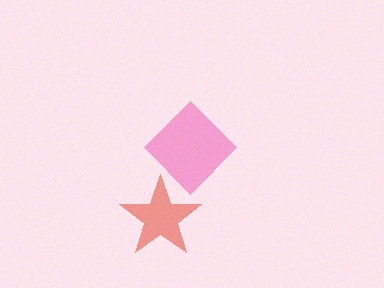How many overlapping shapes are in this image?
There are 2 overlapping shapes in the image.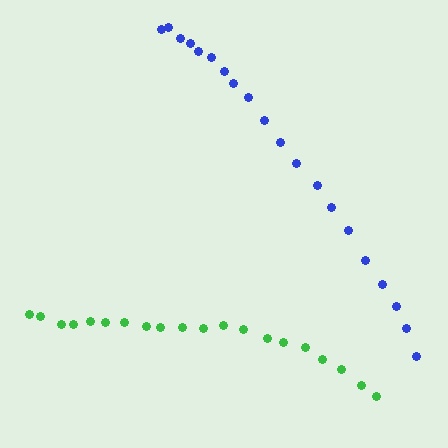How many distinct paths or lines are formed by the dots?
There are 2 distinct paths.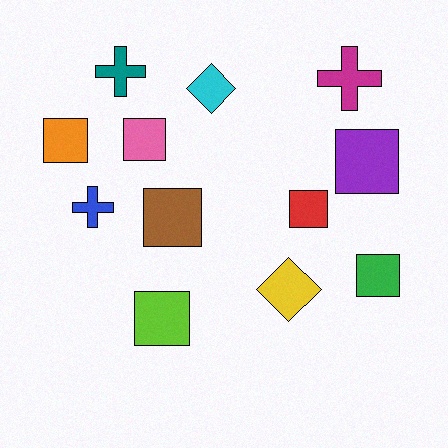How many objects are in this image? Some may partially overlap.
There are 12 objects.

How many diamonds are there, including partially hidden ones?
There are 2 diamonds.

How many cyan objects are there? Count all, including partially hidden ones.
There is 1 cyan object.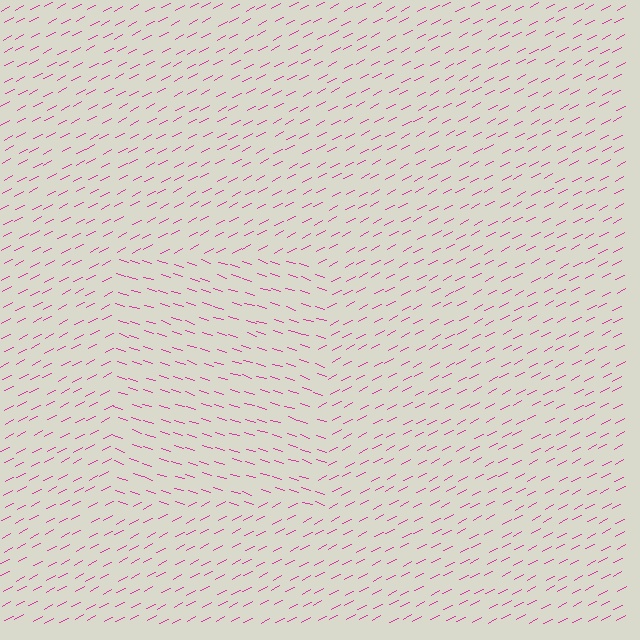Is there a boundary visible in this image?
Yes, there is a texture boundary formed by a change in line orientation.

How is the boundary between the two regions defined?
The boundary is defined purely by a change in line orientation (approximately 45 degrees difference). All lines are the same color and thickness.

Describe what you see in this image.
The image is filled with small magenta line segments. A rectangle region in the image has lines oriented differently from the surrounding lines, creating a visible texture boundary.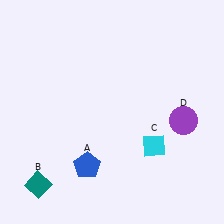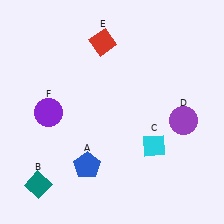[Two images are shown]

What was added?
A red diamond (E), a purple circle (F) were added in Image 2.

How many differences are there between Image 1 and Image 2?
There are 2 differences between the two images.